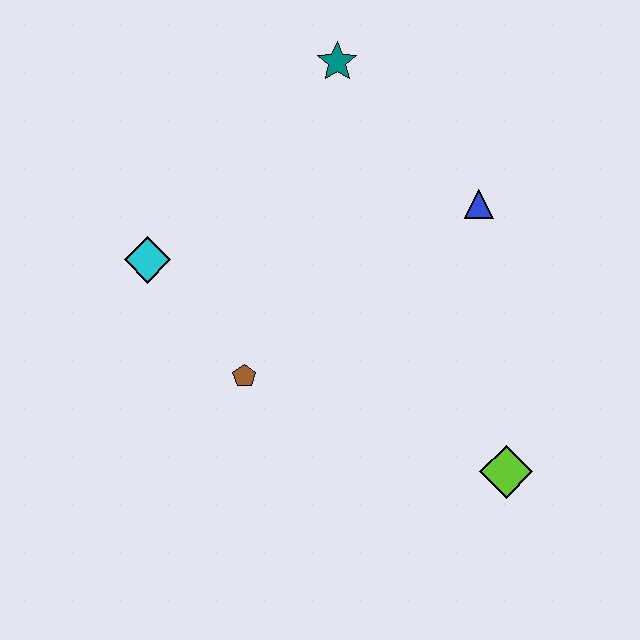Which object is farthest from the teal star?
The lime diamond is farthest from the teal star.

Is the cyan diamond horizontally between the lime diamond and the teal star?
No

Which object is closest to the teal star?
The blue triangle is closest to the teal star.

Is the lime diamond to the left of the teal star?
No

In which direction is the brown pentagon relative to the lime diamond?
The brown pentagon is to the left of the lime diamond.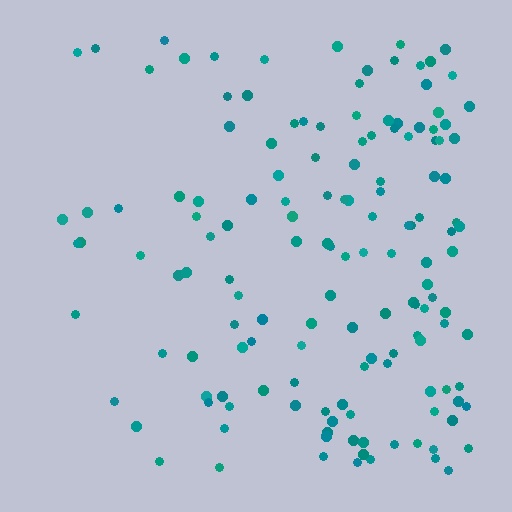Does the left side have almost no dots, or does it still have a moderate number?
Still a moderate number, just noticeably fewer than the right.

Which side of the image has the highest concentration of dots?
The right.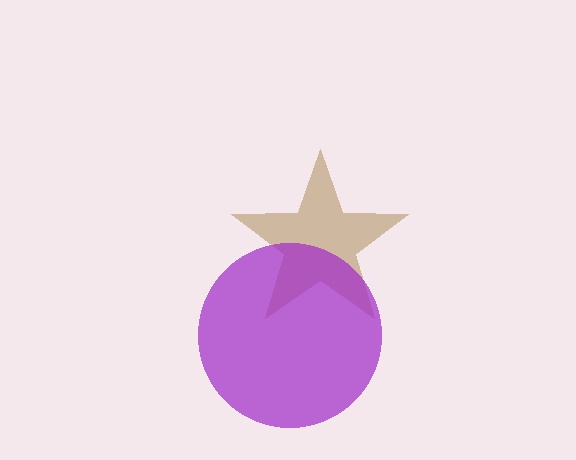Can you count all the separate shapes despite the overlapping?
Yes, there are 2 separate shapes.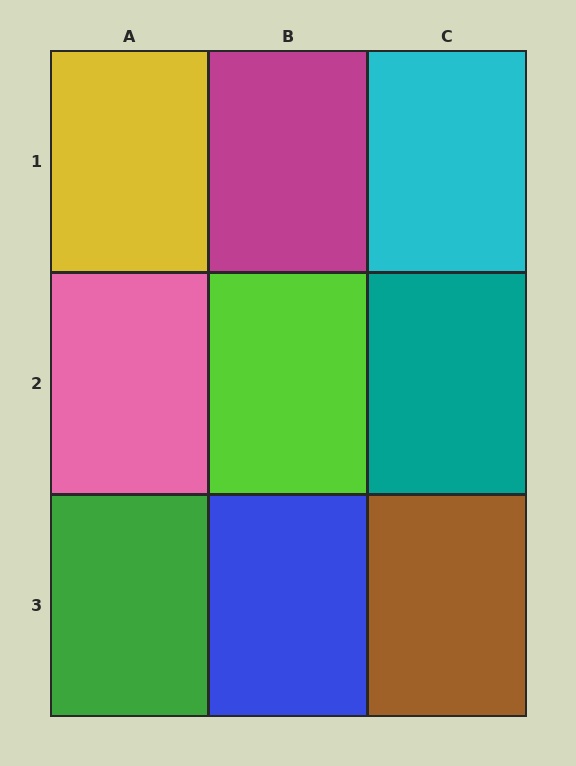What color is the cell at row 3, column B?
Blue.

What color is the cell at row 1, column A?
Yellow.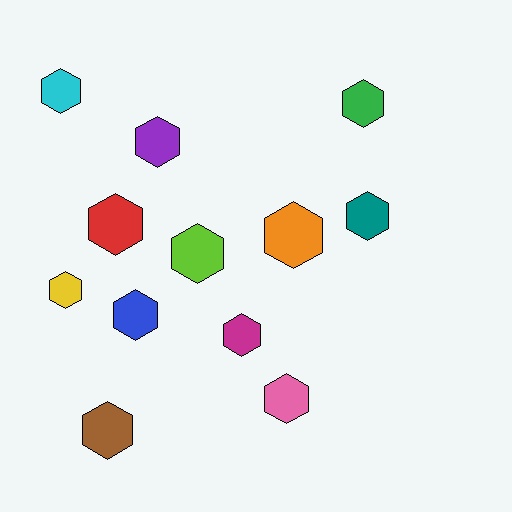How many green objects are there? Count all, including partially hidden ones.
There is 1 green object.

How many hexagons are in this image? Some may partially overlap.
There are 12 hexagons.